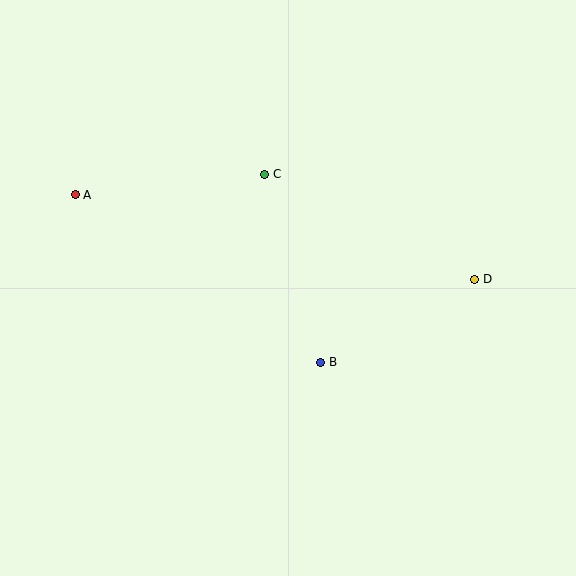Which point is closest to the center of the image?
Point B at (321, 362) is closest to the center.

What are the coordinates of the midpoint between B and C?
The midpoint between B and C is at (293, 268).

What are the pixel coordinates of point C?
Point C is at (265, 174).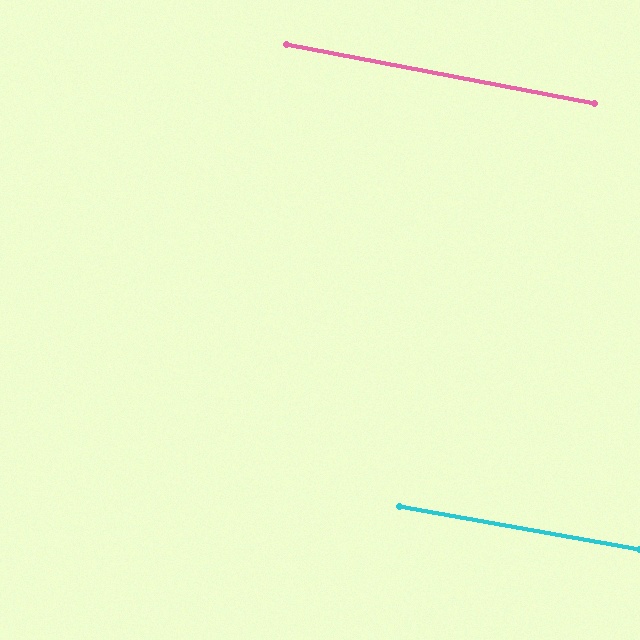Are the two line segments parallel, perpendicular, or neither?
Parallel — their directions differ by only 0.7°.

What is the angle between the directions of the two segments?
Approximately 1 degree.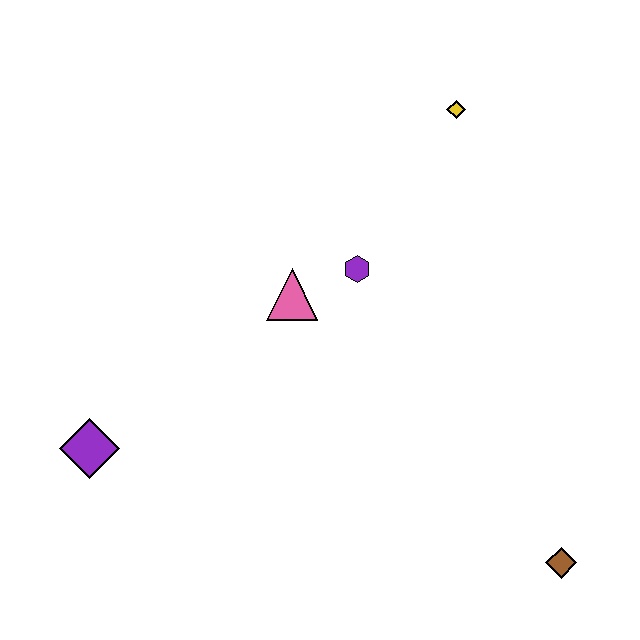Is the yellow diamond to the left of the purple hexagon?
No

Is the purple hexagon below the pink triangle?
No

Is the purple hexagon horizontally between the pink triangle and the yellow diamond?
Yes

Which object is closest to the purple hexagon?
The pink triangle is closest to the purple hexagon.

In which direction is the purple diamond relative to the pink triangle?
The purple diamond is to the left of the pink triangle.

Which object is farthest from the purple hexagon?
The brown diamond is farthest from the purple hexagon.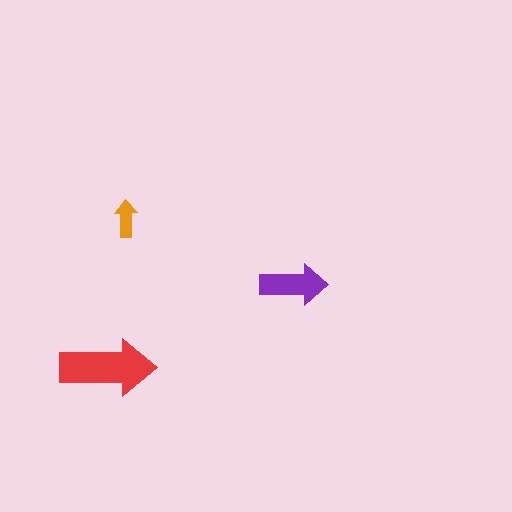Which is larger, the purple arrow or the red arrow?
The red one.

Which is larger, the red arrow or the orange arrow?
The red one.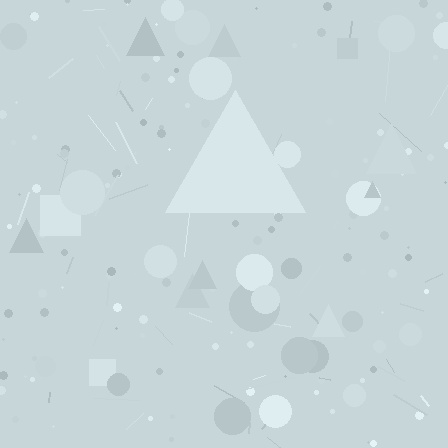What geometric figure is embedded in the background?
A triangle is embedded in the background.